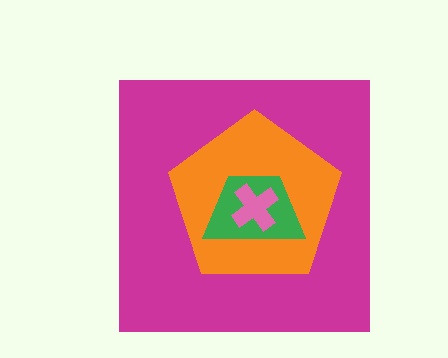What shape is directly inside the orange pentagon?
The green trapezoid.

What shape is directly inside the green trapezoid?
The pink cross.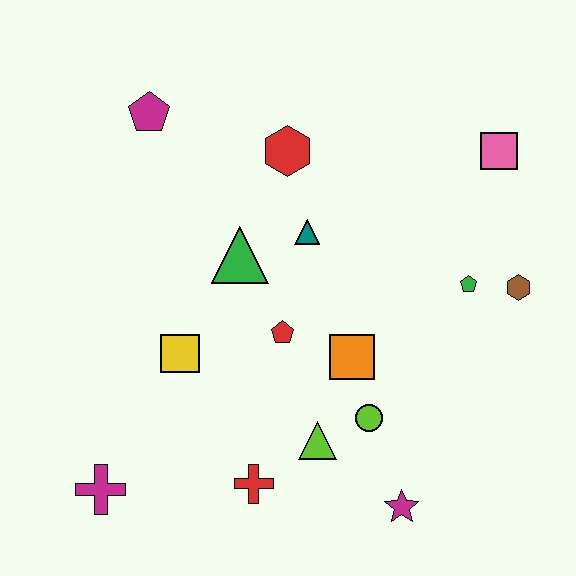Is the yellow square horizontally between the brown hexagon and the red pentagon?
No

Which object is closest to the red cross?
The lime triangle is closest to the red cross.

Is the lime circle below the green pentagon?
Yes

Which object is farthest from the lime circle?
The magenta pentagon is farthest from the lime circle.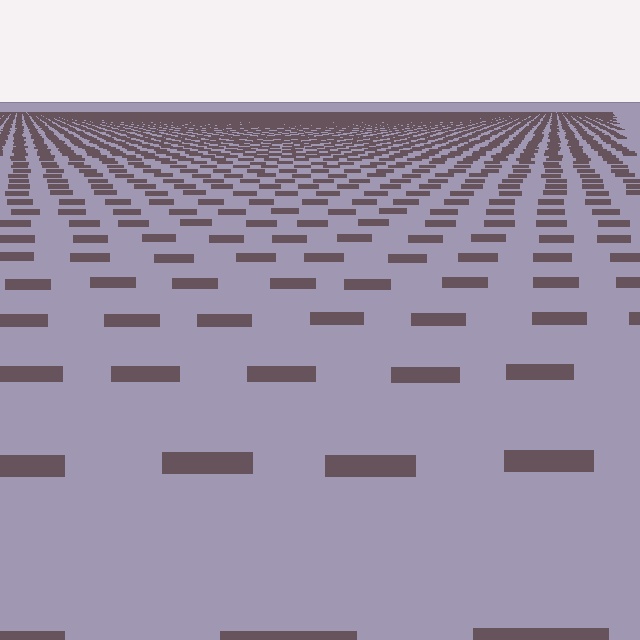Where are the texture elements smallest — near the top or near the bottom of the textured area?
Near the top.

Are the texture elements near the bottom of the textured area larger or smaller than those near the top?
Larger. Near the bottom, elements are closer to the viewer and appear at a bigger on-screen size.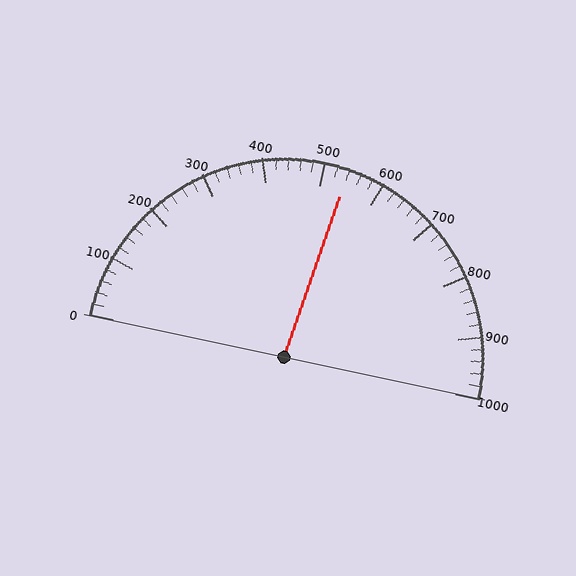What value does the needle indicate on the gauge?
The needle indicates approximately 540.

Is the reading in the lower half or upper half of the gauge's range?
The reading is in the upper half of the range (0 to 1000).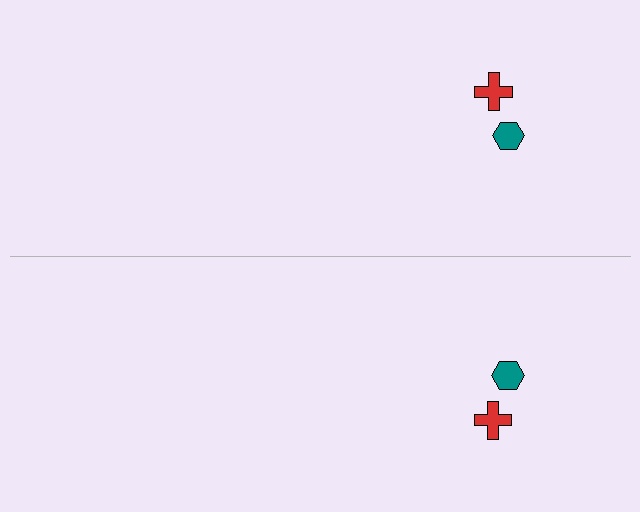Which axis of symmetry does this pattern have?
The pattern has a horizontal axis of symmetry running through the center of the image.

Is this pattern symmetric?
Yes, this pattern has bilateral (reflection) symmetry.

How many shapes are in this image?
There are 4 shapes in this image.